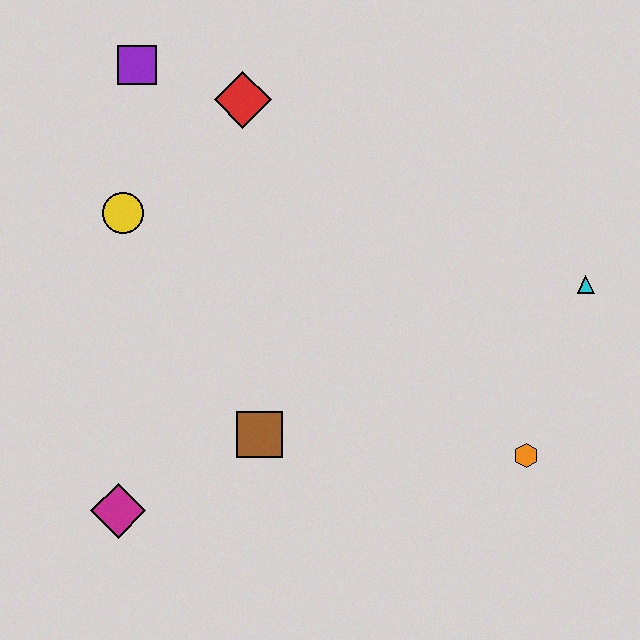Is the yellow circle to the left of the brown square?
Yes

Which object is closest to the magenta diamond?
The brown square is closest to the magenta diamond.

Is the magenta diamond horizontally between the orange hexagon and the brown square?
No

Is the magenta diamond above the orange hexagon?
No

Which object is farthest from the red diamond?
The orange hexagon is farthest from the red diamond.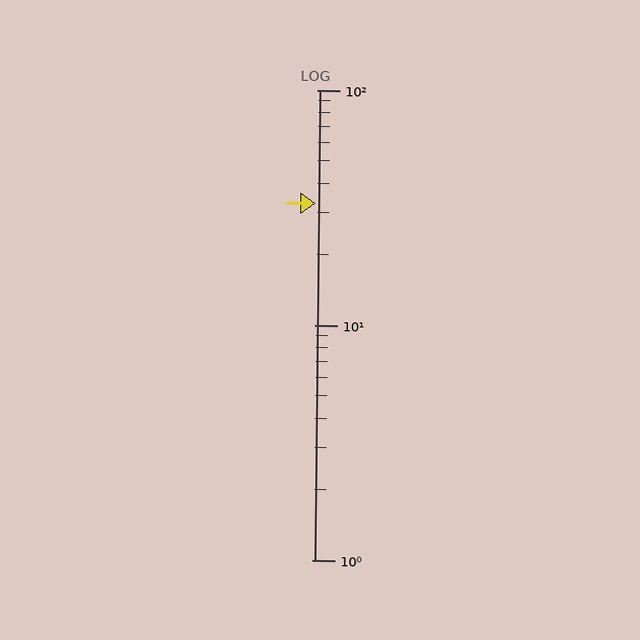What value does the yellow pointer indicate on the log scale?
The pointer indicates approximately 33.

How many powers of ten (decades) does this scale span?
The scale spans 2 decades, from 1 to 100.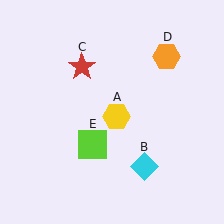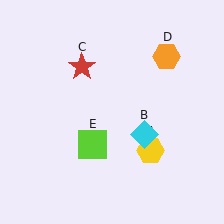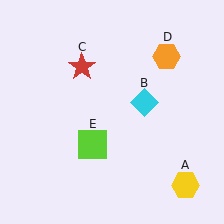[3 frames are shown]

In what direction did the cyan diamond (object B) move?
The cyan diamond (object B) moved up.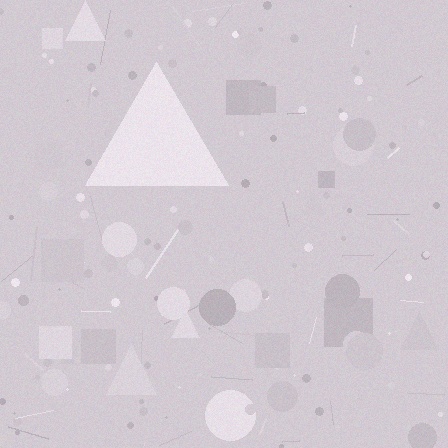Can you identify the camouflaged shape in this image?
The camouflaged shape is a triangle.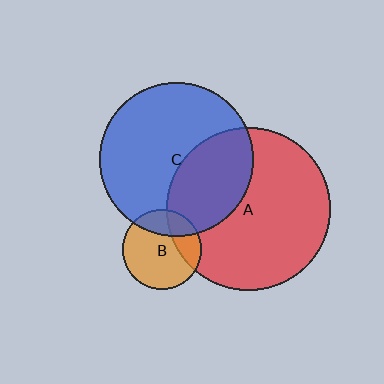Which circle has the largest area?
Circle A (red).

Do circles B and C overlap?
Yes.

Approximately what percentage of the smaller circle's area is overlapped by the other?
Approximately 25%.